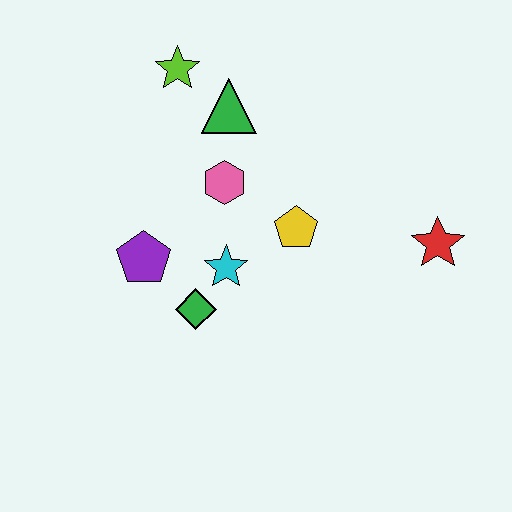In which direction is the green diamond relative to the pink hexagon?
The green diamond is below the pink hexagon.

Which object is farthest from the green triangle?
The red star is farthest from the green triangle.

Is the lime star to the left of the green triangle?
Yes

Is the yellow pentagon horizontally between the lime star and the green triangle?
No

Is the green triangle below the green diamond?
No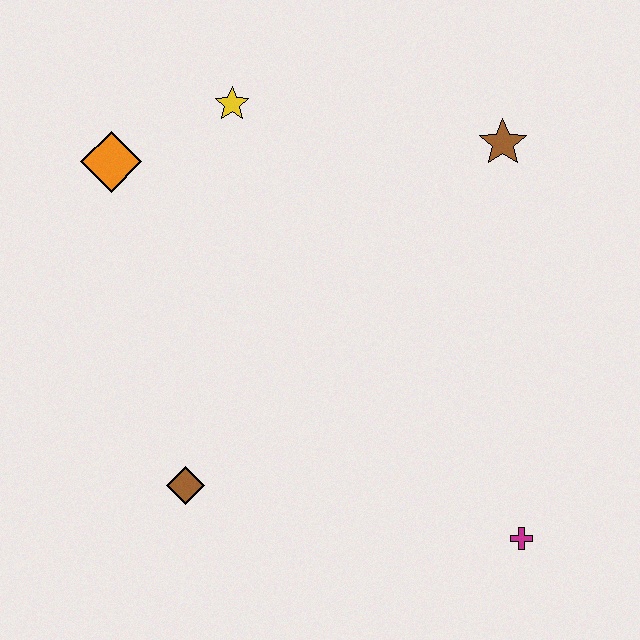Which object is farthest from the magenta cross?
The orange diamond is farthest from the magenta cross.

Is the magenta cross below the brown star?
Yes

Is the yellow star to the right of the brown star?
No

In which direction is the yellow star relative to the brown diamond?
The yellow star is above the brown diamond.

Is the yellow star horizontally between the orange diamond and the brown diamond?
No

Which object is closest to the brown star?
The yellow star is closest to the brown star.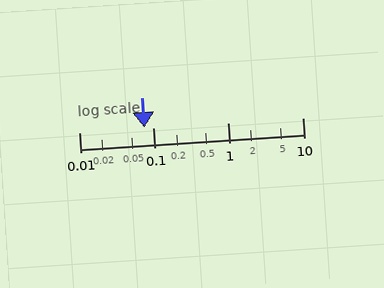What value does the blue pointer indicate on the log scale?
The pointer indicates approximately 0.075.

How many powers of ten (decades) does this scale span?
The scale spans 3 decades, from 0.01 to 10.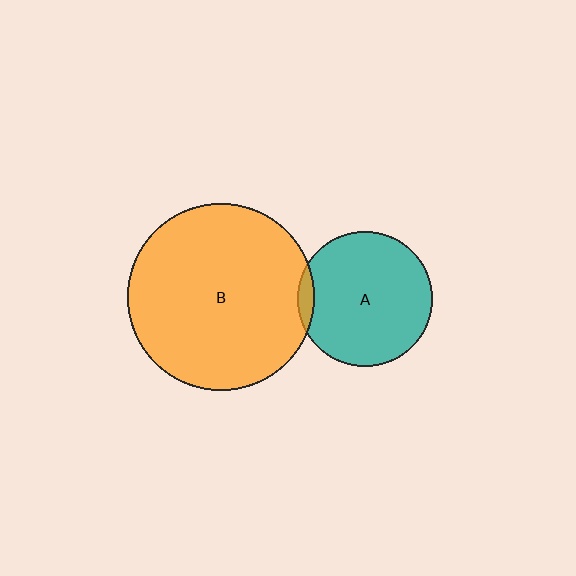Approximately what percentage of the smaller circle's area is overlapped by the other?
Approximately 5%.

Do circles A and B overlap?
Yes.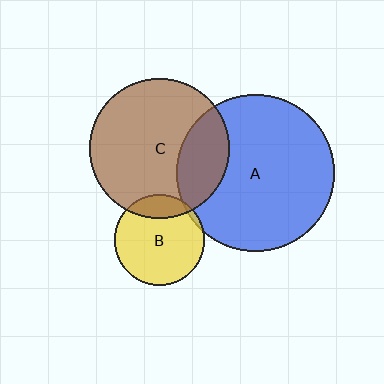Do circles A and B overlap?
Yes.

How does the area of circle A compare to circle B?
Approximately 3.0 times.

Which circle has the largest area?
Circle A (blue).